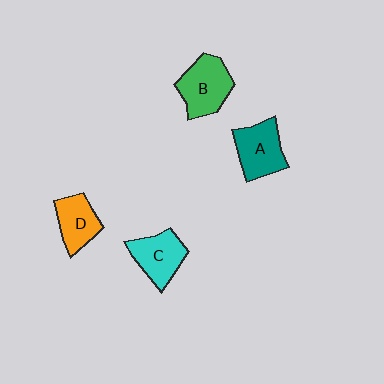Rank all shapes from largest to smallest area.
From largest to smallest: B (green), A (teal), C (cyan), D (orange).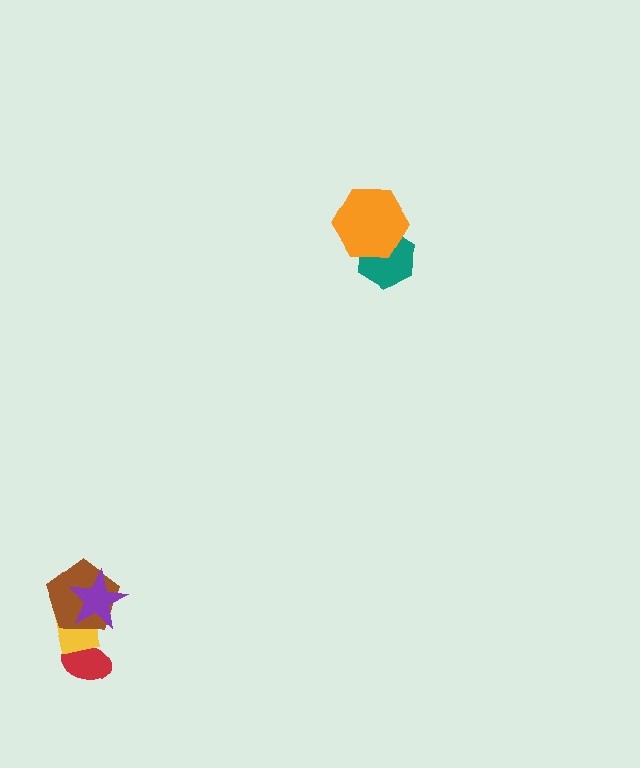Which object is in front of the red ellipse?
The yellow square is in front of the red ellipse.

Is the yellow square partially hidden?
Yes, it is partially covered by another shape.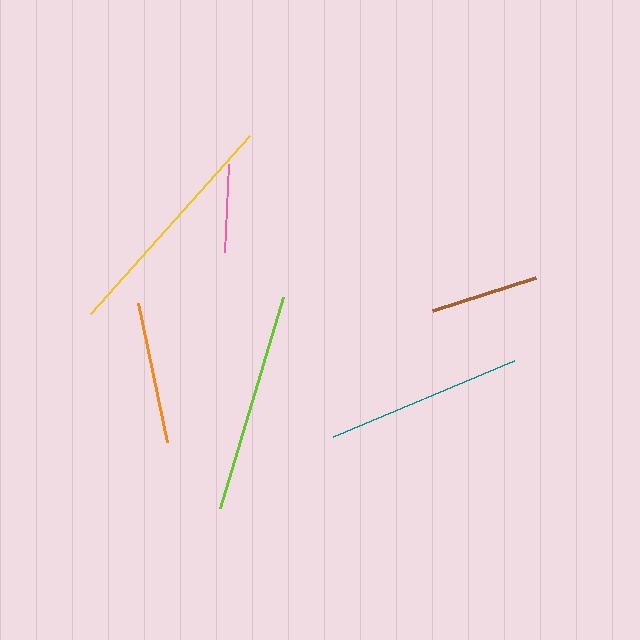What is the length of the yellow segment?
The yellow segment is approximately 239 pixels long.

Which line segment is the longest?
The yellow line is the longest at approximately 239 pixels.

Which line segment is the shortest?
The pink line is the shortest at approximately 88 pixels.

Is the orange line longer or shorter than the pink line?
The orange line is longer than the pink line.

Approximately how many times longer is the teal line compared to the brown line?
The teal line is approximately 1.8 times the length of the brown line.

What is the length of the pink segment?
The pink segment is approximately 88 pixels long.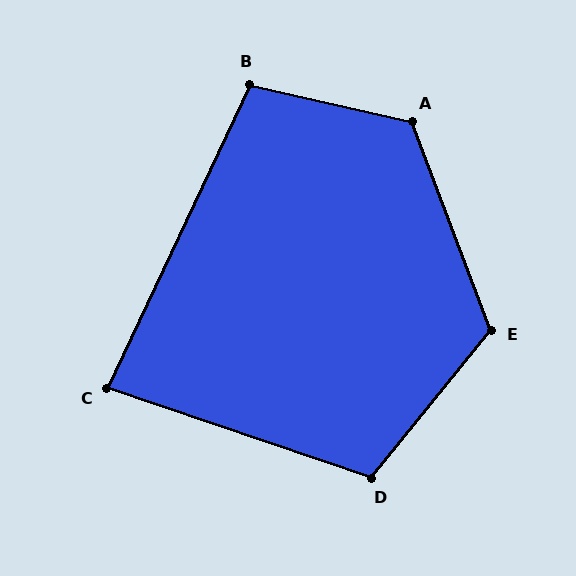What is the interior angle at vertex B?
Approximately 102 degrees (obtuse).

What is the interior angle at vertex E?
Approximately 120 degrees (obtuse).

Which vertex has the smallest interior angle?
C, at approximately 84 degrees.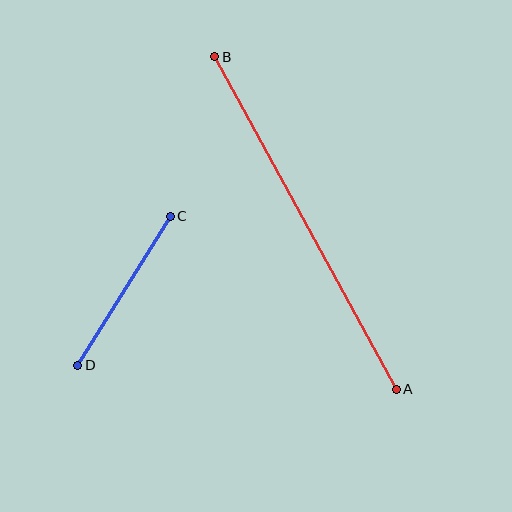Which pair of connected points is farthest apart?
Points A and B are farthest apart.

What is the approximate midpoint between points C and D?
The midpoint is at approximately (124, 291) pixels.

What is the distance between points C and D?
The distance is approximately 176 pixels.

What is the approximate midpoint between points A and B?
The midpoint is at approximately (305, 223) pixels.